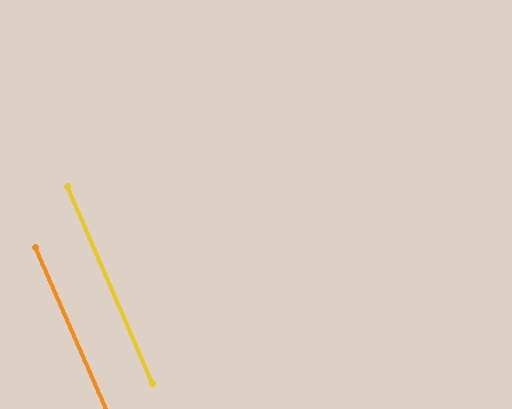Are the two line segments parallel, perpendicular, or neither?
Parallel — their directions differ by only 0.0°.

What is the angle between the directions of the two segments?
Approximately 0 degrees.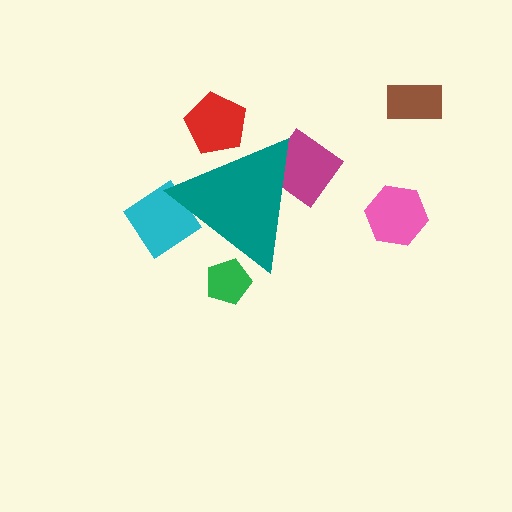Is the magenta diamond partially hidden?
Yes, the magenta diamond is partially hidden behind the teal triangle.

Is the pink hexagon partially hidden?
No, the pink hexagon is fully visible.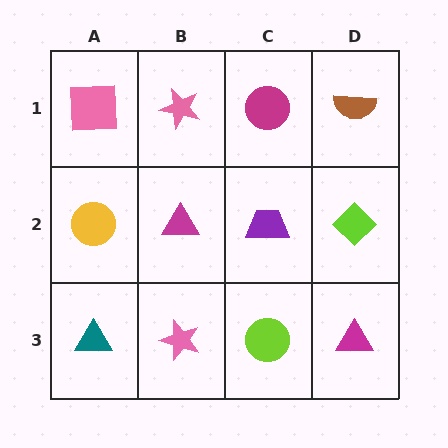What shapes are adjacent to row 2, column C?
A magenta circle (row 1, column C), a lime circle (row 3, column C), a magenta triangle (row 2, column B), a lime diamond (row 2, column D).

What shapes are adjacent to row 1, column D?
A lime diamond (row 2, column D), a magenta circle (row 1, column C).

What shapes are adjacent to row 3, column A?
A yellow circle (row 2, column A), a pink star (row 3, column B).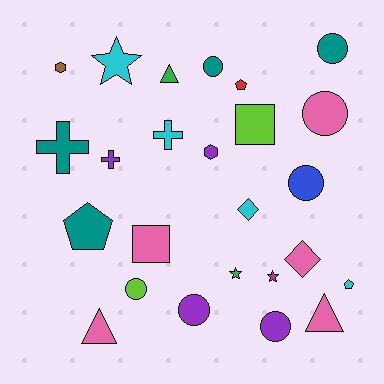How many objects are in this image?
There are 25 objects.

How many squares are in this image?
There are 2 squares.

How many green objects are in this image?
There are 2 green objects.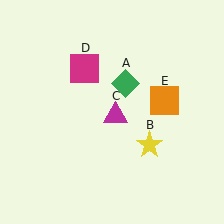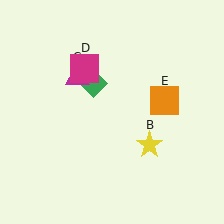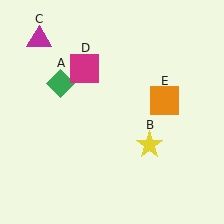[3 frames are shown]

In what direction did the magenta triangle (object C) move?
The magenta triangle (object C) moved up and to the left.